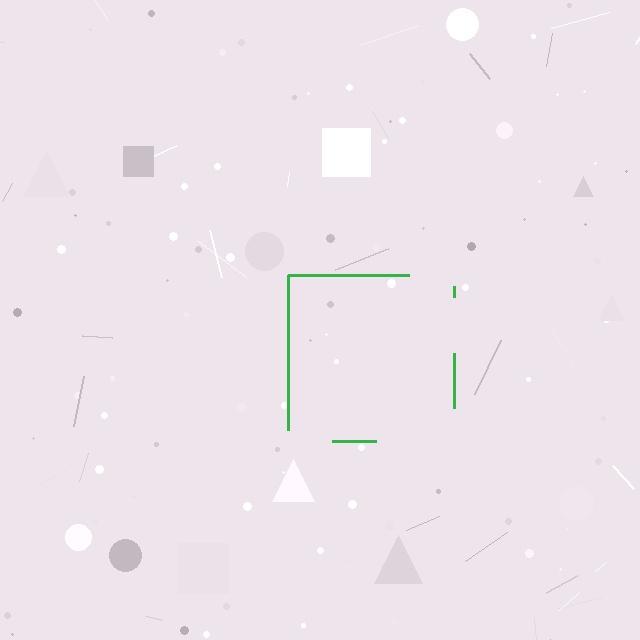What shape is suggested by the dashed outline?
The dashed outline suggests a square.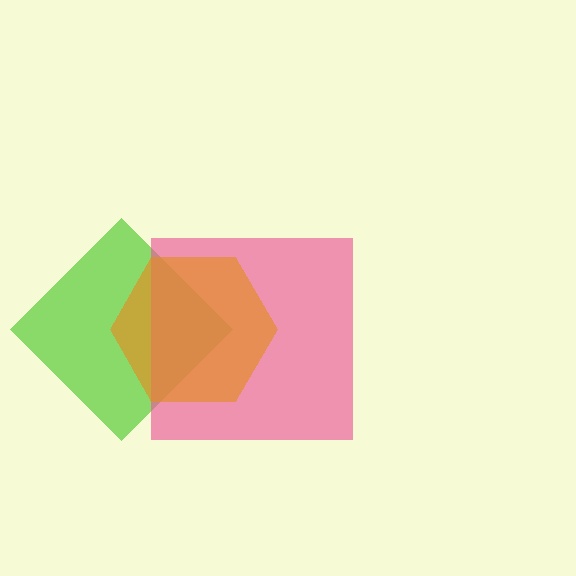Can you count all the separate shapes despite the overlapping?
Yes, there are 3 separate shapes.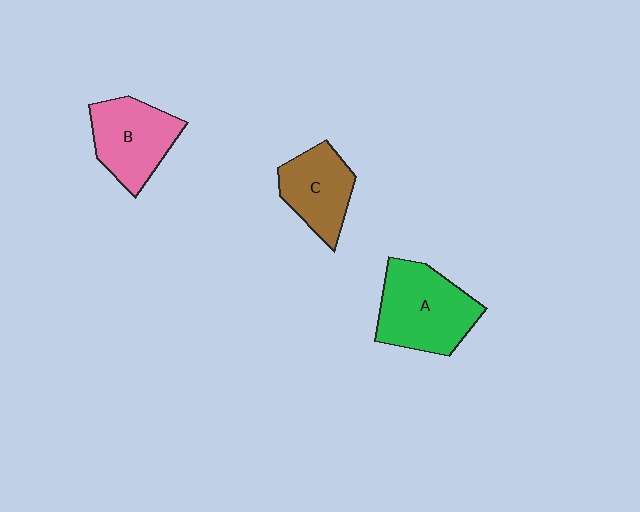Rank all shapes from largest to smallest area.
From largest to smallest: A (green), B (pink), C (brown).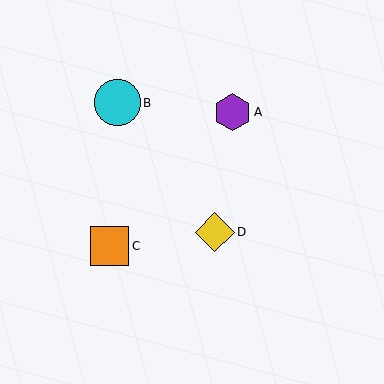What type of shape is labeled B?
Shape B is a cyan circle.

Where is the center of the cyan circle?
The center of the cyan circle is at (117, 103).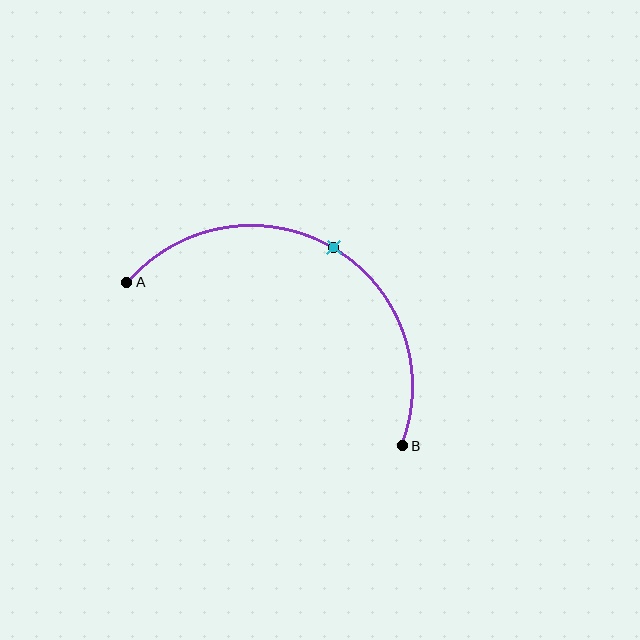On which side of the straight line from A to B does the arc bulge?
The arc bulges above the straight line connecting A and B.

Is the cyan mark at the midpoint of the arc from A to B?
Yes. The cyan mark lies on the arc at equal arc-length from both A and B — it is the arc midpoint.